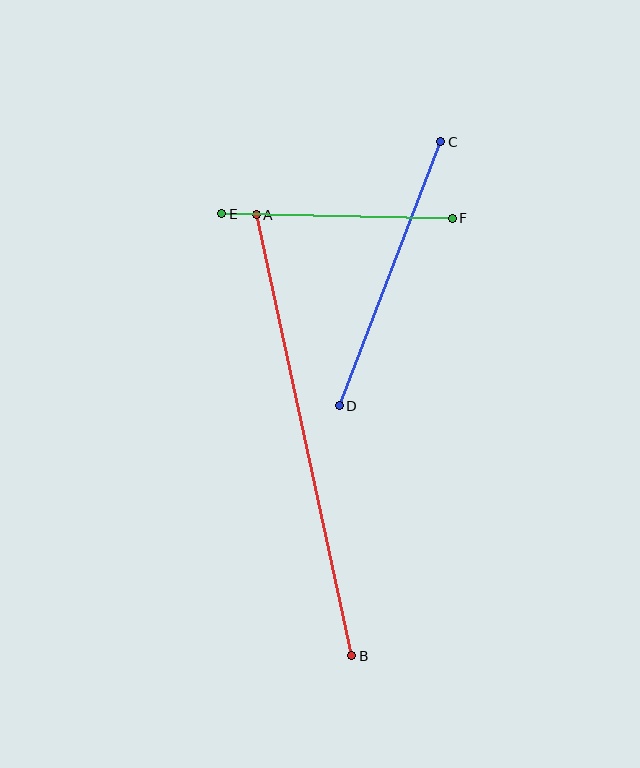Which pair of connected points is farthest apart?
Points A and B are farthest apart.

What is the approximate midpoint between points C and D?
The midpoint is at approximately (390, 274) pixels.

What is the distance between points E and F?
The distance is approximately 231 pixels.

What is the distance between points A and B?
The distance is approximately 451 pixels.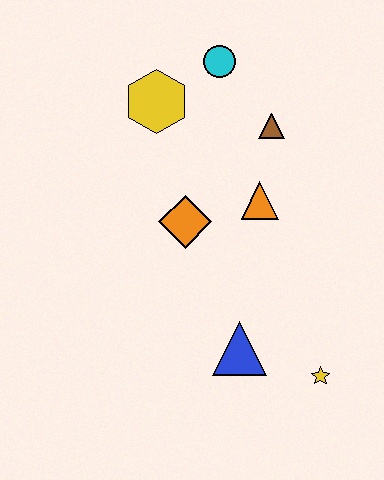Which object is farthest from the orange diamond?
The yellow star is farthest from the orange diamond.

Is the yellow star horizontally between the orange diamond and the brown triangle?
No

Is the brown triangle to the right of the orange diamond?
Yes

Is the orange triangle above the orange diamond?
Yes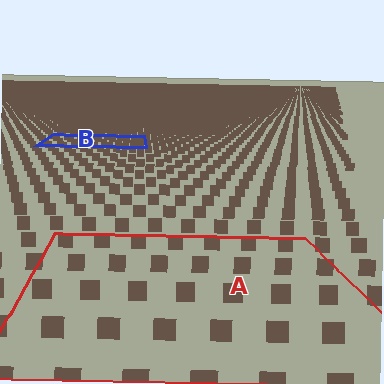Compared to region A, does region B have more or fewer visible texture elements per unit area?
Region B has more texture elements per unit area — they are packed more densely because it is farther away.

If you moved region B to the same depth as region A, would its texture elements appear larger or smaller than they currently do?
They would appear larger. At a closer depth, the same texture elements are projected at a bigger on-screen size.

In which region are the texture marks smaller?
The texture marks are smaller in region B, because it is farther away.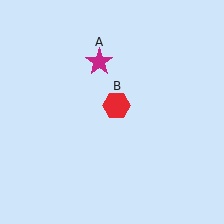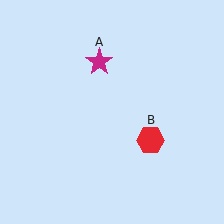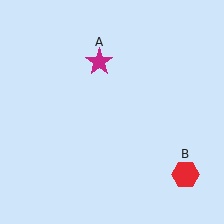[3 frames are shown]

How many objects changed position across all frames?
1 object changed position: red hexagon (object B).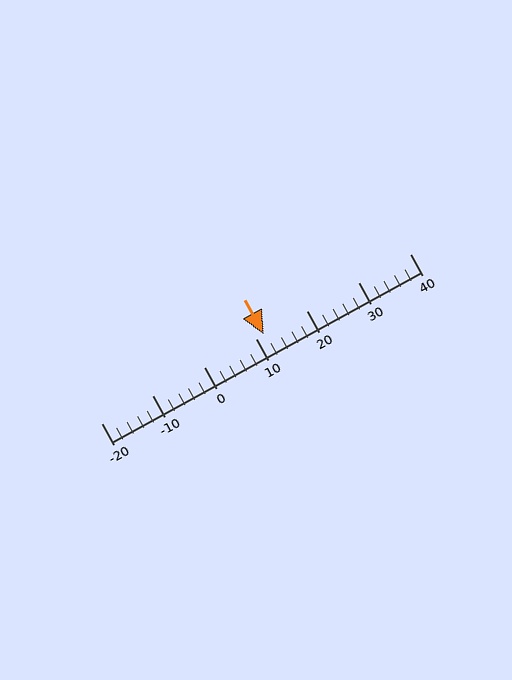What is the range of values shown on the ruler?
The ruler shows values from -20 to 40.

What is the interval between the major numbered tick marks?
The major tick marks are spaced 10 units apart.